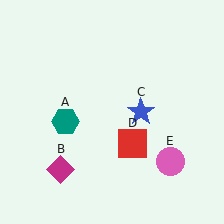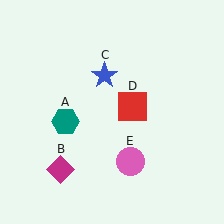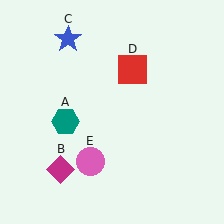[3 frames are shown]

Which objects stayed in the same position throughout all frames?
Teal hexagon (object A) and magenta diamond (object B) remained stationary.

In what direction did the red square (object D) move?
The red square (object D) moved up.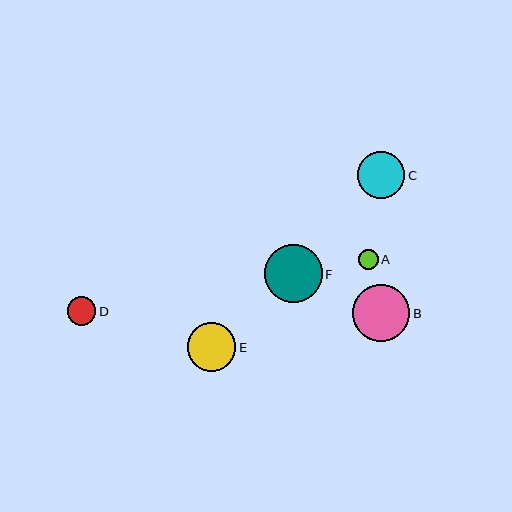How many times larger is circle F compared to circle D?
Circle F is approximately 2.0 times the size of circle D.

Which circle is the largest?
Circle F is the largest with a size of approximately 57 pixels.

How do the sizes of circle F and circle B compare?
Circle F and circle B are approximately the same size.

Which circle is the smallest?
Circle A is the smallest with a size of approximately 20 pixels.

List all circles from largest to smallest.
From largest to smallest: F, B, E, C, D, A.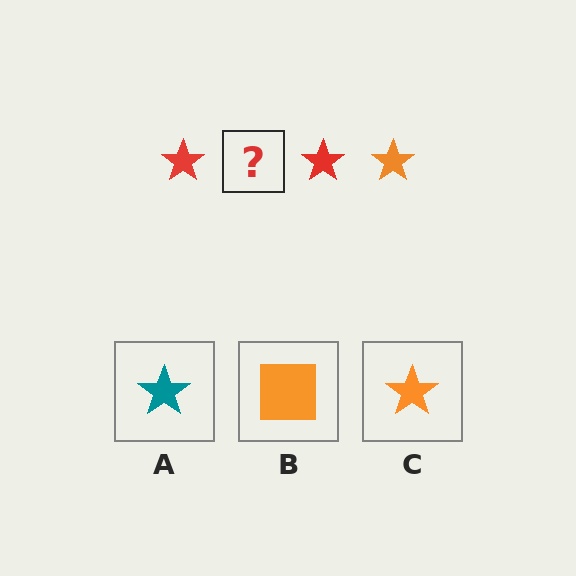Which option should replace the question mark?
Option C.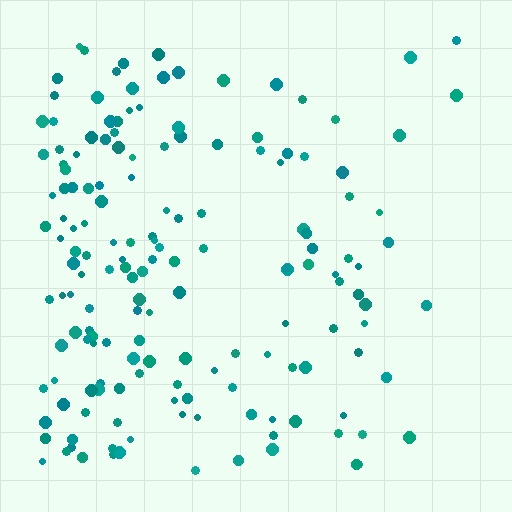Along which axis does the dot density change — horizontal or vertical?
Horizontal.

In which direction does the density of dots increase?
From right to left, with the left side densest.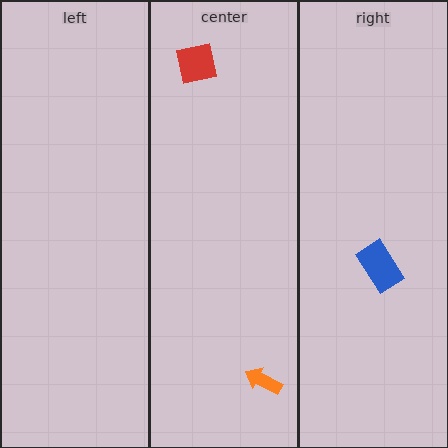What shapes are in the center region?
The red square, the orange arrow.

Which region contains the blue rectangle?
The right region.